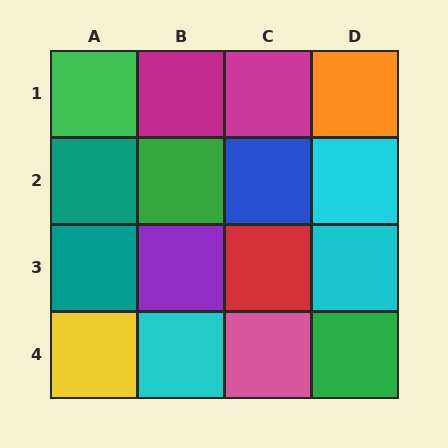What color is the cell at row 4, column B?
Cyan.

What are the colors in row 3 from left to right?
Teal, purple, red, cyan.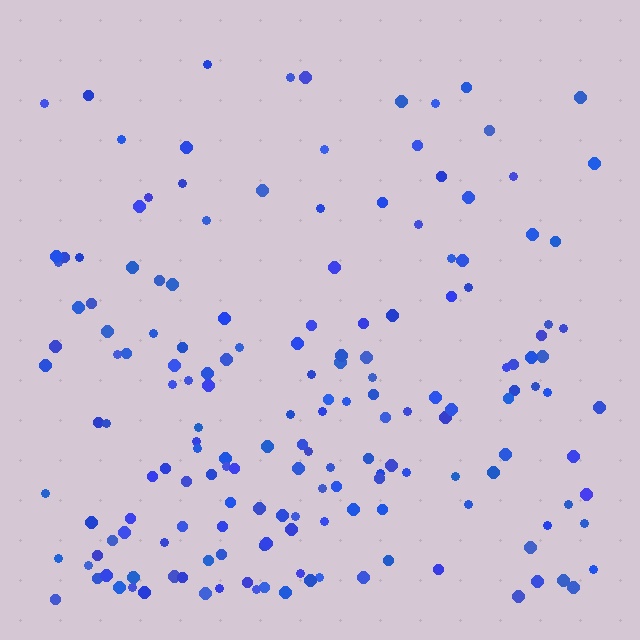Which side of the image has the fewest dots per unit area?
The top.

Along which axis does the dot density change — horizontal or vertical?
Vertical.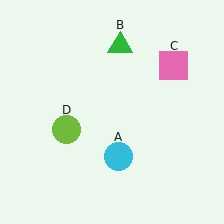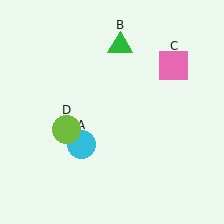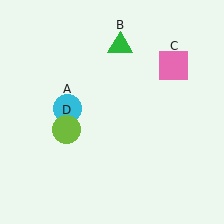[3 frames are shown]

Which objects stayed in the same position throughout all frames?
Green triangle (object B) and pink square (object C) and lime circle (object D) remained stationary.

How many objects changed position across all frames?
1 object changed position: cyan circle (object A).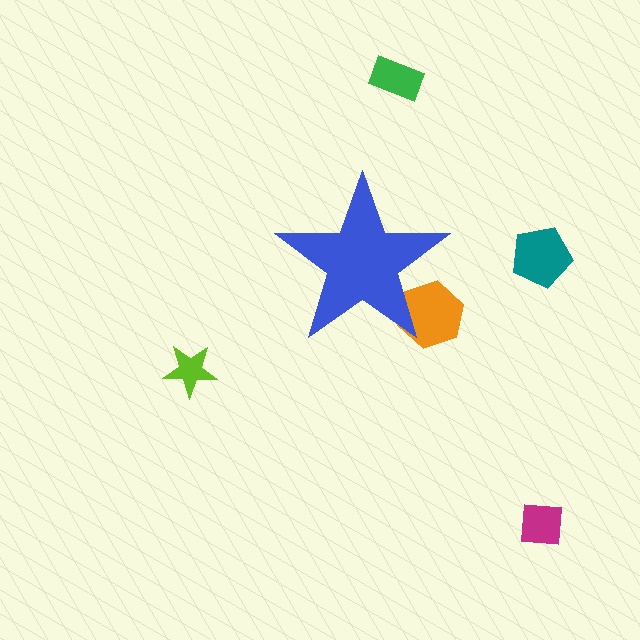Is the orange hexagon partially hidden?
Yes, the orange hexagon is partially hidden behind the blue star.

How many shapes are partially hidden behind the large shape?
1 shape is partially hidden.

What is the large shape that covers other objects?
A blue star.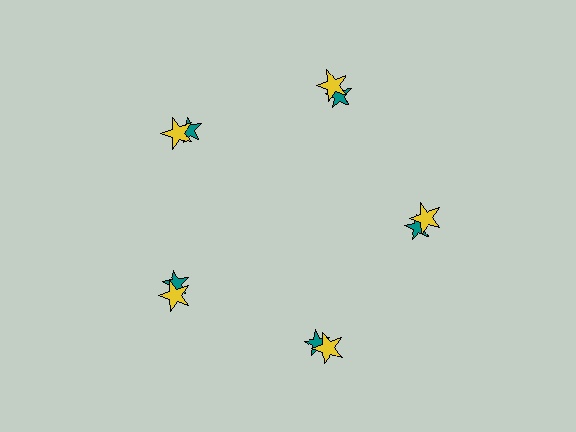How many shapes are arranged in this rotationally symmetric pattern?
There are 10 shapes, arranged in 5 groups of 2.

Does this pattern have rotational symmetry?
Yes, this pattern has 5-fold rotational symmetry. It looks the same after rotating 72 degrees around the center.